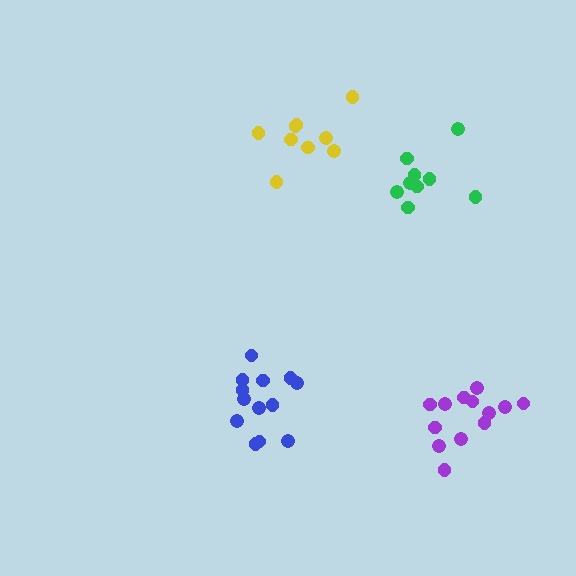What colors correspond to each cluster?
The clusters are colored: blue, yellow, purple, green.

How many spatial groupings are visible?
There are 4 spatial groupings.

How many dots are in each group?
Group 1: 13 dots, Group 2: 9 dots, Group 3: 13 dots, Group 4: 9 dots (44 total).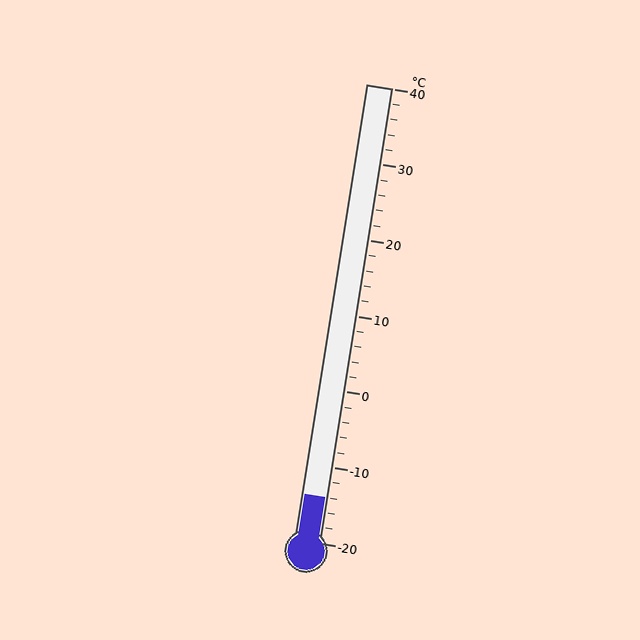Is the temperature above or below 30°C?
The temperature is below 30°C.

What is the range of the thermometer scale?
The thermometer scale ranges from -20°C to 40°C.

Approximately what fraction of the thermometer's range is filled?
The thermometer is filled to approximately 10% of its range.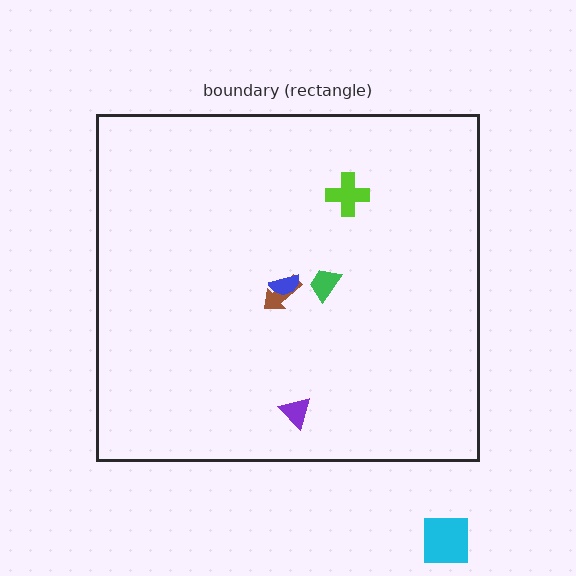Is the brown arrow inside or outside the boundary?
Inside.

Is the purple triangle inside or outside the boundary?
Inside.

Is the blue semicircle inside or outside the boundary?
Inside.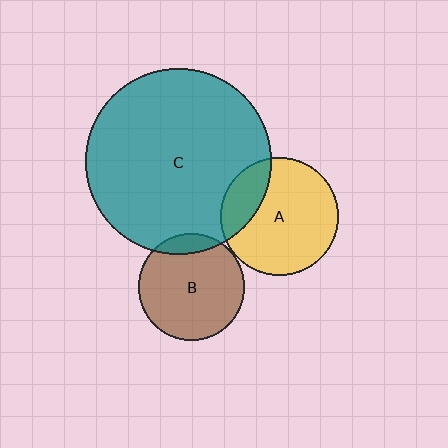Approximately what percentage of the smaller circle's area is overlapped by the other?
Approximately 20%.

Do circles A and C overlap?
Yes.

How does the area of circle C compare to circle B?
Approximately 3.0 times.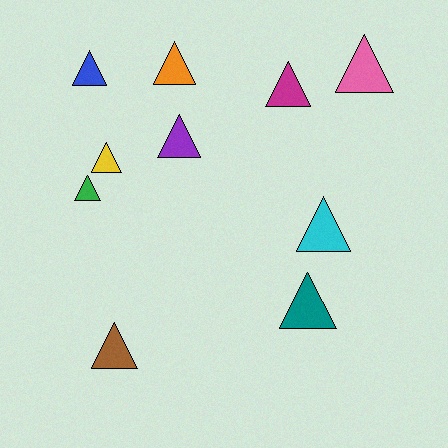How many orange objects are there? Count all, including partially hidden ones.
There is 1 orange object.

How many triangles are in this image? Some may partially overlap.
There are 10 triangles.